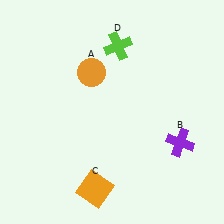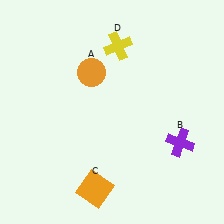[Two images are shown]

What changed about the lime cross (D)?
In Image 1, D is lime. In Image 2, it changed to yellow.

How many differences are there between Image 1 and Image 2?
There is 1 difference between the two images.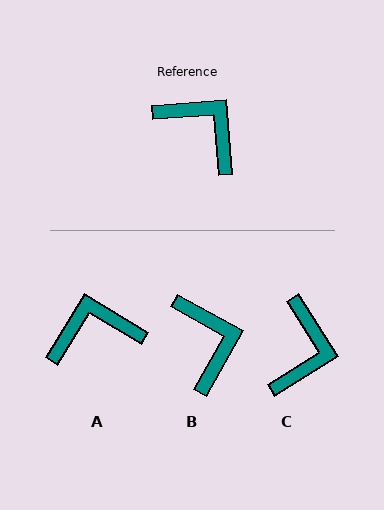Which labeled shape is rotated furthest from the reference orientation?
C, about 62 degrees away.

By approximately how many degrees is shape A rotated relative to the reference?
Approximately 54 degrees counter-clockwise.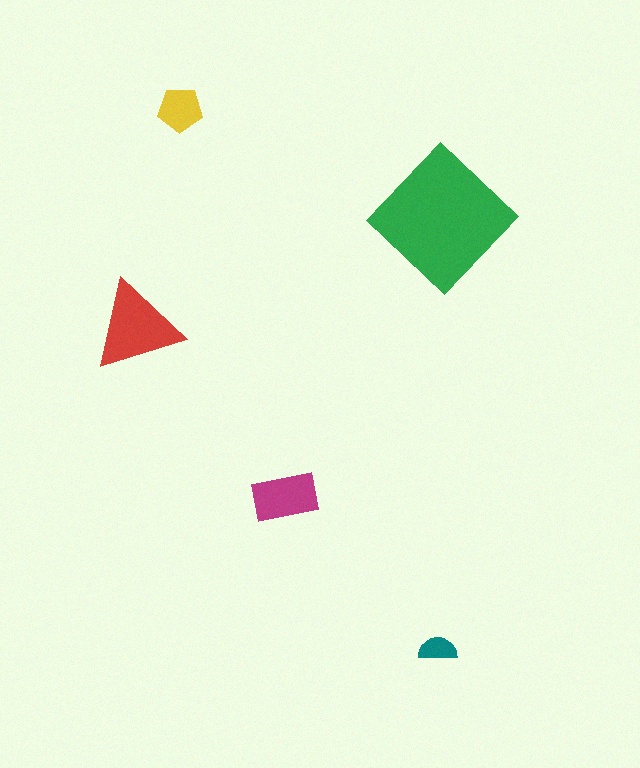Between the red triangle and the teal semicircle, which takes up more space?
The red triangle.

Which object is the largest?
The green diamond.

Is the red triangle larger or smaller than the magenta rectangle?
Larger.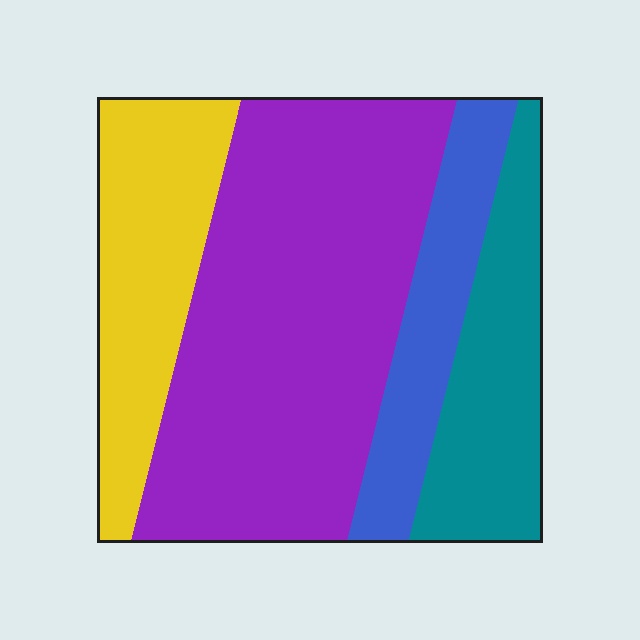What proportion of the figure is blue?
Blue takes up about one eighth (1/8) of the figure.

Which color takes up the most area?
Purple, at roughly 50%.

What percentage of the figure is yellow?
Yellow covers 20% of the figure.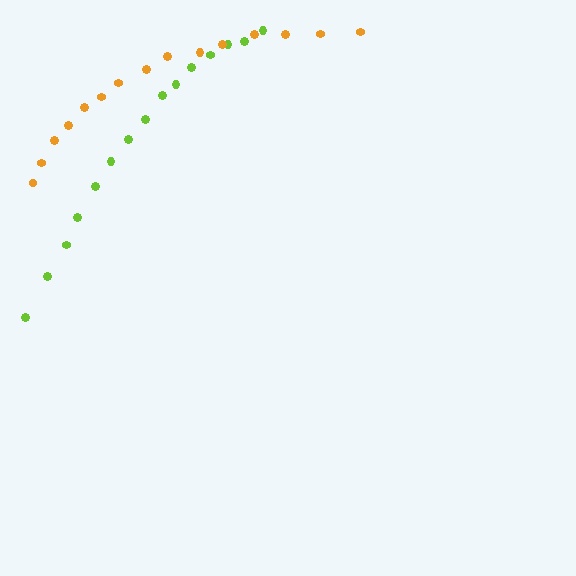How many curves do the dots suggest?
There are 2 distinct paths.